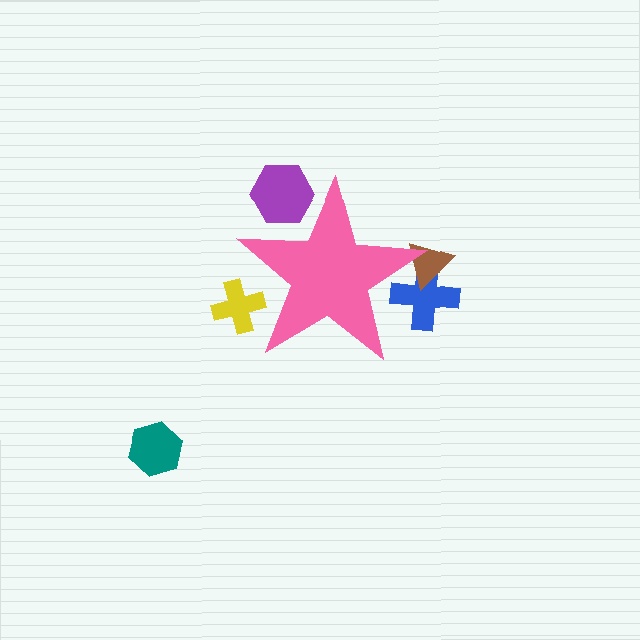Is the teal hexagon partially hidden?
No, the teal hexagon is fully visible.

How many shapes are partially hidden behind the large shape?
4 shapes are partially hidden.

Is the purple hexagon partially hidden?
Yes, the purple hexagon is partially hidden behind the pink star.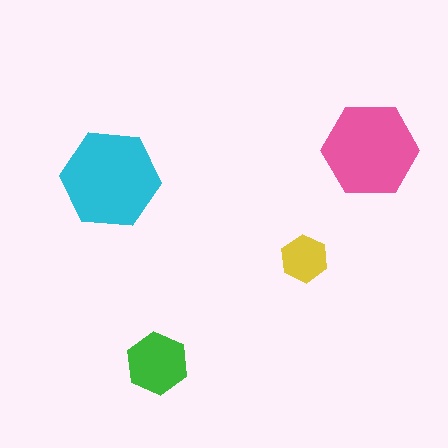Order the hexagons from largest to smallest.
the cyan one, the pink one, the green one, the yellow one.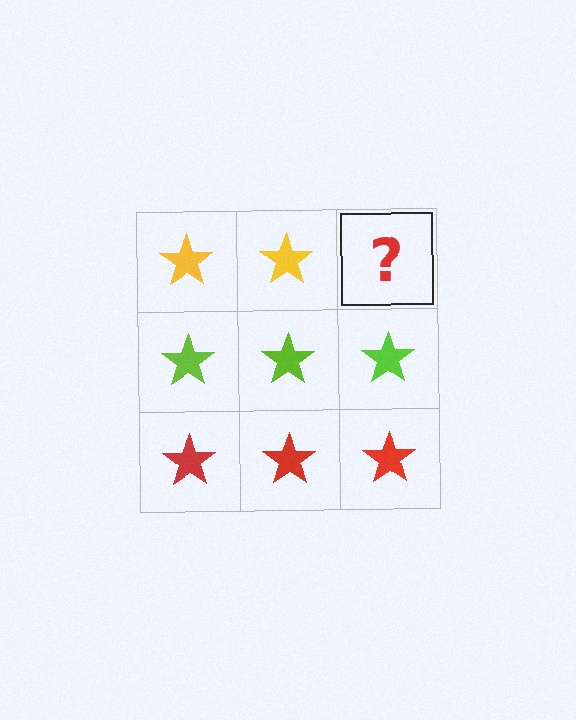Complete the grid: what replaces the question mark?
The question mark should be replaced with a yellow star.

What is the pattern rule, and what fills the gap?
The rule is that each row has a consistent color. The gap should be filled with a yellow star.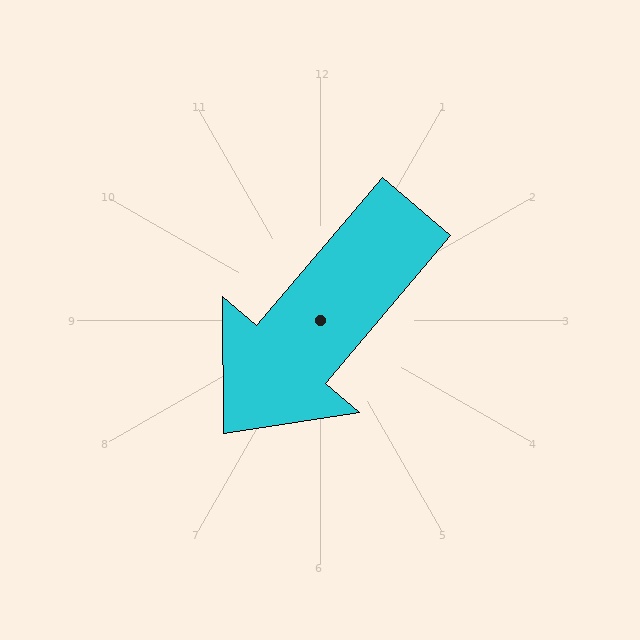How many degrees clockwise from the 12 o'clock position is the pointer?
Approximately 220 degrees.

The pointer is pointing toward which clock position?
Roughly 7 o'clock.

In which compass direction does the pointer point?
Southwest.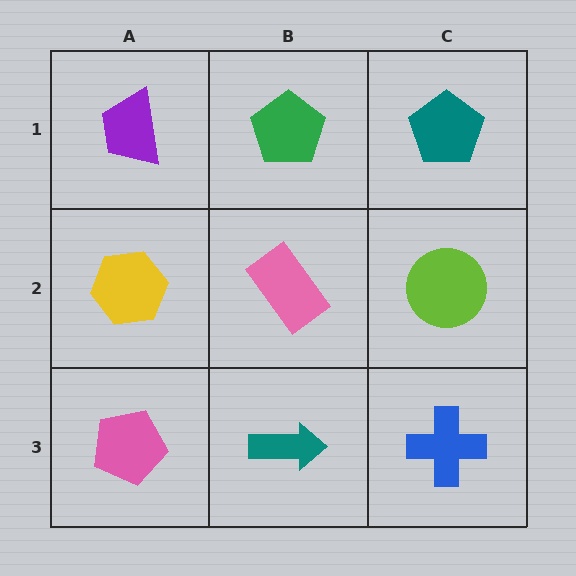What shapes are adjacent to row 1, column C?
A lime circle (row 2, column C), a green pentagon (row 1, column B).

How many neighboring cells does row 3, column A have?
2.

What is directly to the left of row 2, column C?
A pink rectangle.